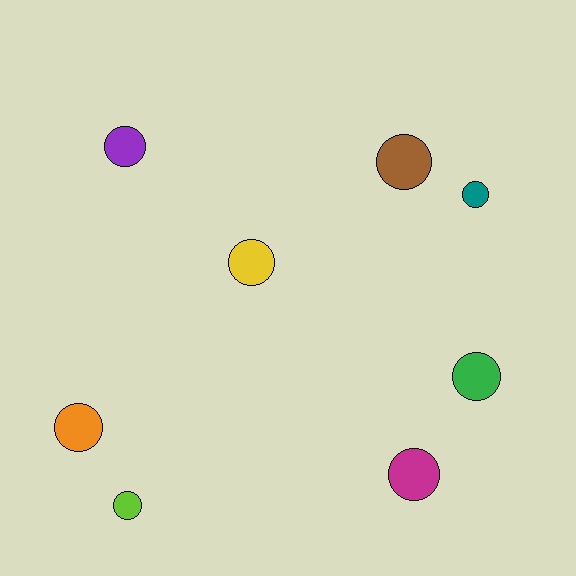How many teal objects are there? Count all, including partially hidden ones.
There is 1 teal object.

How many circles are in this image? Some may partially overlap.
There are 8 circles.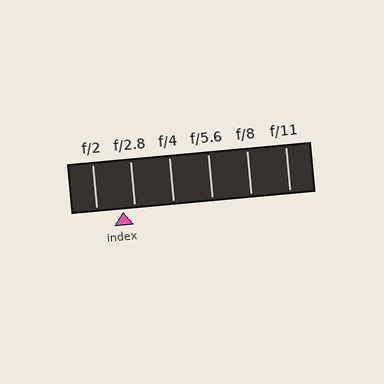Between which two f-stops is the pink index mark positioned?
The index mark is between f/2 and f/2.8.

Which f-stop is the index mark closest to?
The index mark is closest to f/2.8.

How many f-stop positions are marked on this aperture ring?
There are 6 f-stop positions marked.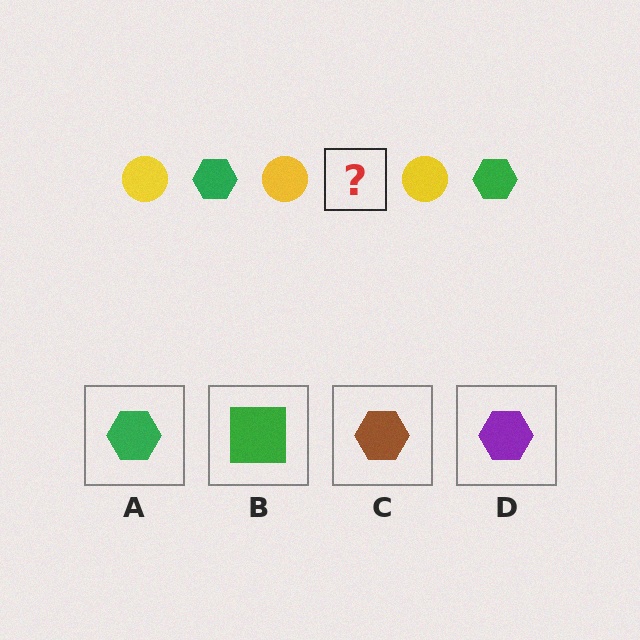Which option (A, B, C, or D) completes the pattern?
A.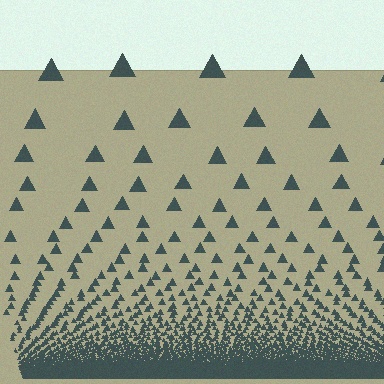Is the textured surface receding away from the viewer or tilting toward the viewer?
The surface appears to tilt toward the viewer. Texture elements get larger and sparser toward the top.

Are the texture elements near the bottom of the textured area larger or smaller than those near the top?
Smaller. The gradient is inverted — elements near the bottom are smaller and denser.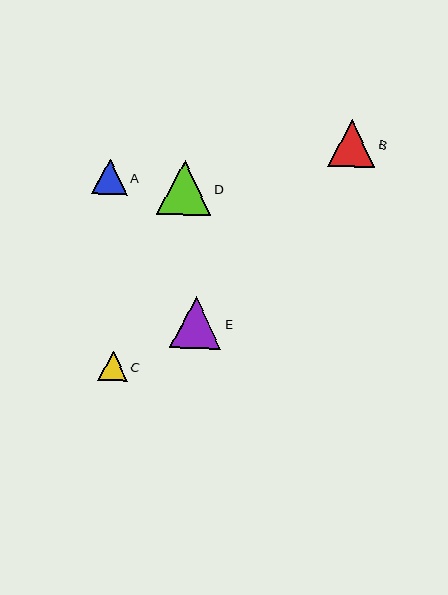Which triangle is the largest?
Triangle D is the largest with a size of approximately 54 pixels.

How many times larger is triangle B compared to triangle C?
Triangle B is approximately 1.6 times the size of triangle C.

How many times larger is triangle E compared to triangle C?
Triangle E is approximately 1.8 times the size of triangle C.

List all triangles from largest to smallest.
From largest to smallest: D, E, B, A, C.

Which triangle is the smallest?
Triangle C is the smallest with a size of approximately 29 pixels.